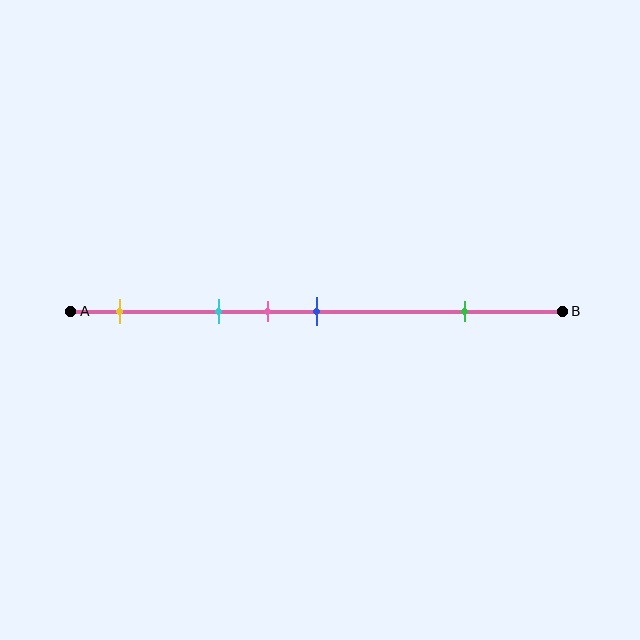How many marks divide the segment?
There are 5 marks dividing the segment.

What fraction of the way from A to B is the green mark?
The green mark is approximately 80% (0.8) of the way from A to B.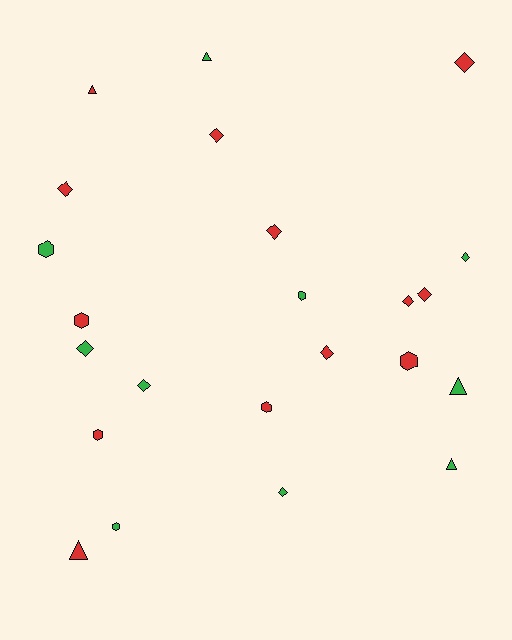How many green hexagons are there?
There are 3 green hexagons.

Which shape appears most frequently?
Diamond, with 11 objects.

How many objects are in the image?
There are 23 objects.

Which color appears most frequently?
Red, with 13 objects.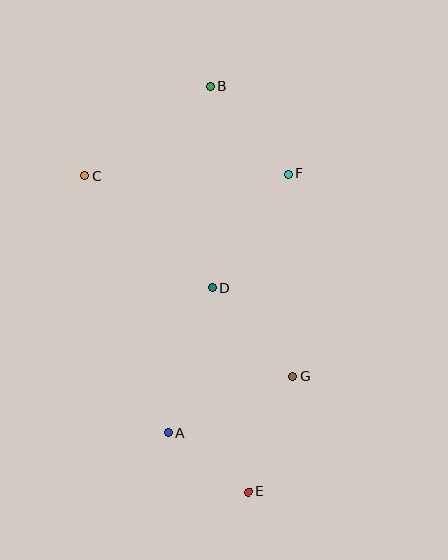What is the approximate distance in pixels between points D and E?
The distance between D and E is approximately 207 pixels.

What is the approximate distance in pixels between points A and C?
The distance between A and C is approximately 271 pixels.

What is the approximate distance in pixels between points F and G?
The distance between F and G is approximately 202 pixels.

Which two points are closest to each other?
Points A and E are closest to each other.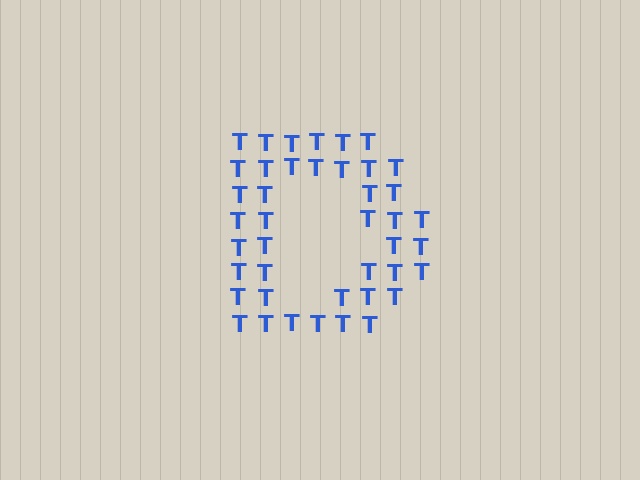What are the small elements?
The small elements are letter T's.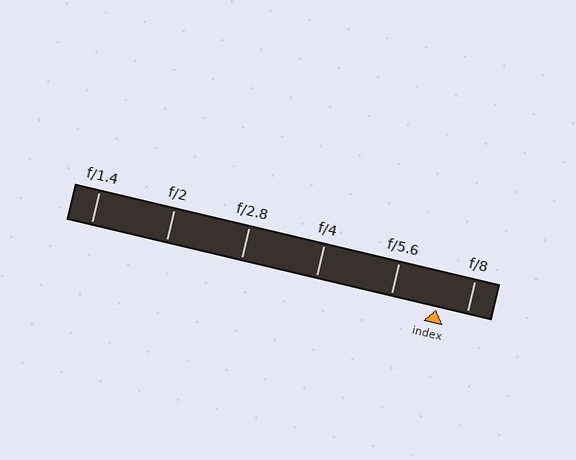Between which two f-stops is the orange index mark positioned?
The index mark is between f/5.6 and f/8.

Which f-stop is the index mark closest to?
The index mark is closest to f/8.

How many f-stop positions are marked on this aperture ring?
There are 6 f-stop positions marked.